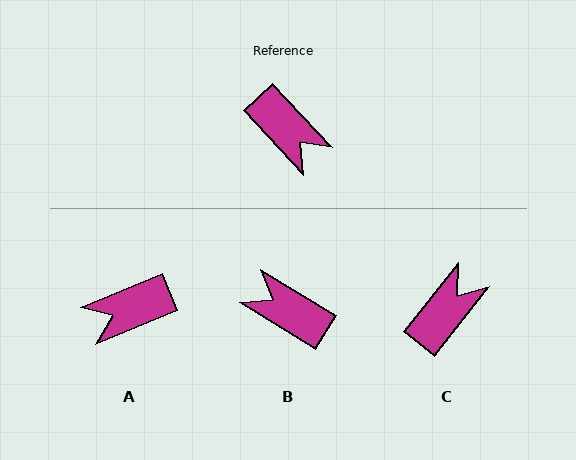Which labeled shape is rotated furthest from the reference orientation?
B, about 165 degrees away.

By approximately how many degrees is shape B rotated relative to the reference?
Approximately 165 degrees clockwise.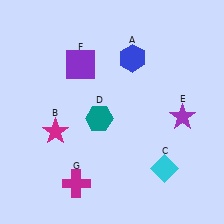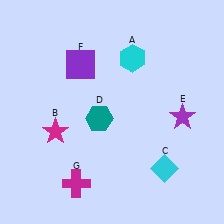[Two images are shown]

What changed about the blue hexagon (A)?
In Image 1, A is blue. In Image 2, it changed to cyan.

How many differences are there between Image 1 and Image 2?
There is 1 difference between the two images.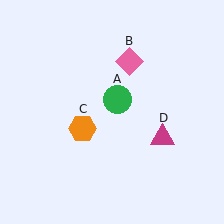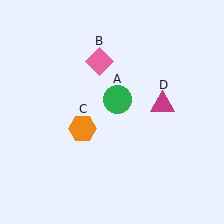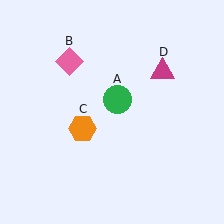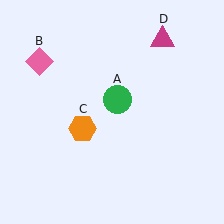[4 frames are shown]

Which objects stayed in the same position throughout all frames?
Green circle (object A) and orange hexagon (object C) remained stationary.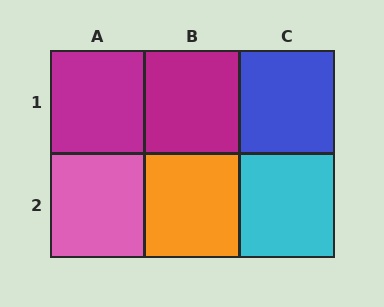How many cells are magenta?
2 cells are magenta.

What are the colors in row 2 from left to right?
Pink, orange, cyan.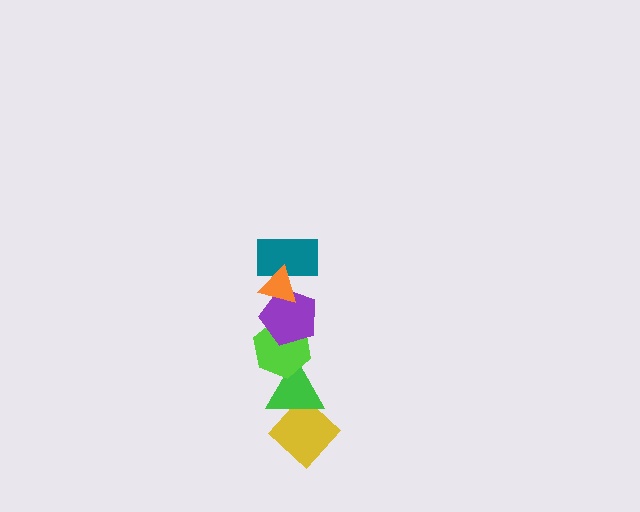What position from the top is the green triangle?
The green triangle is 5th from the top.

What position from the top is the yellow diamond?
The yellow diamond is 6th from the top.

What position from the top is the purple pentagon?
The purple pentagon is 3rd from the top.